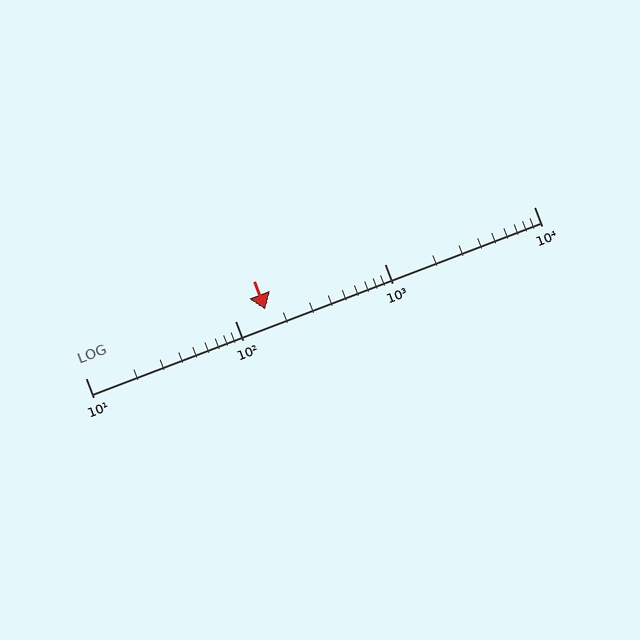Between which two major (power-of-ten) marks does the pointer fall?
The pointer is between 100 and 1000.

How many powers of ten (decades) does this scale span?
The scale spans 3 decades, from 10 to 10000.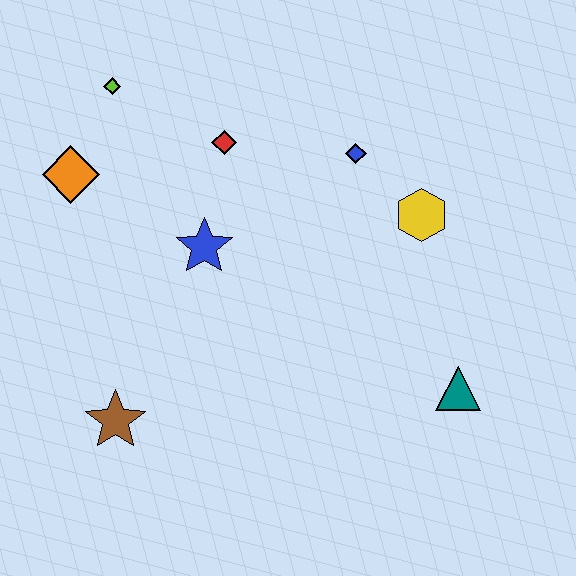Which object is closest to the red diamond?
The blue star is closest to the red diamond.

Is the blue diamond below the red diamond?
Yes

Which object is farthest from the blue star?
The teal triangle is farthest from the blue star.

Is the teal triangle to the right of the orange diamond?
Yes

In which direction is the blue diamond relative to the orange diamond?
The blue diamond is to the right of the orange diamond.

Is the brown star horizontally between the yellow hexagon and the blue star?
No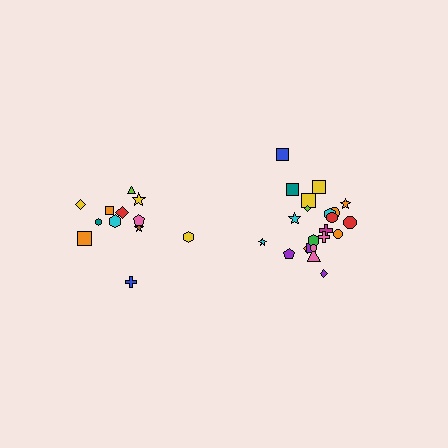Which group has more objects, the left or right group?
The right group.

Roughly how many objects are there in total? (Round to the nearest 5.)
Roughly 35 objects in total.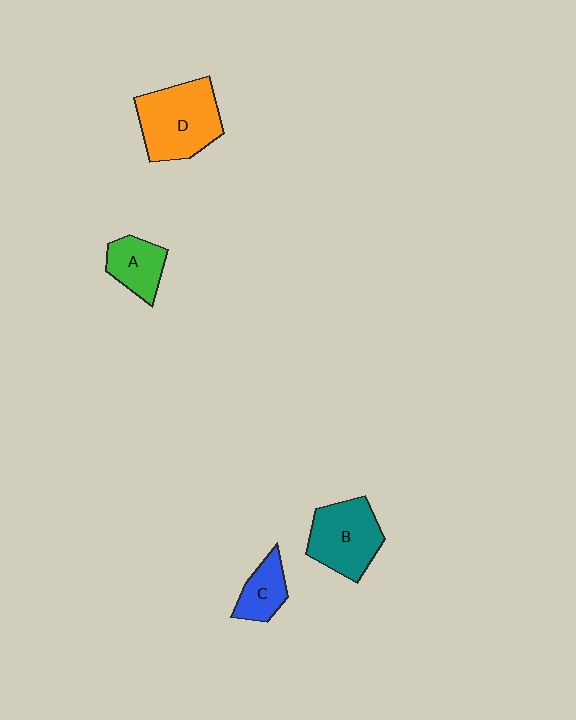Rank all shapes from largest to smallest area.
From largest to smallest: D (orange), B (teal), A (green), C (blue).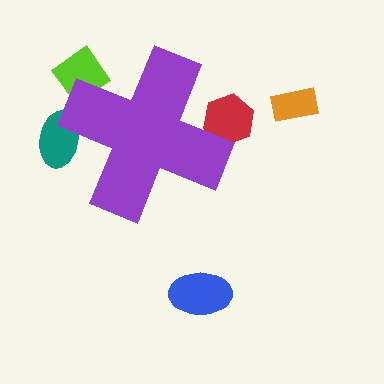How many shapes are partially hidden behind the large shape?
3 shapes are partially hidden.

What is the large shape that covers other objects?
A purple cross.